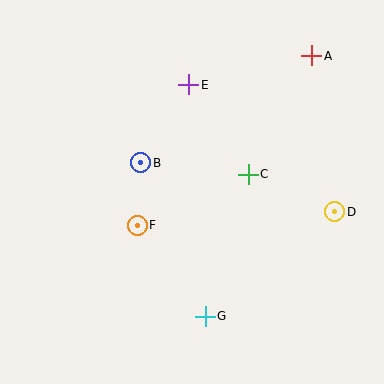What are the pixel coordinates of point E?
Point E is at (189, 85).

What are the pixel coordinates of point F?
Point F is at (137, 225).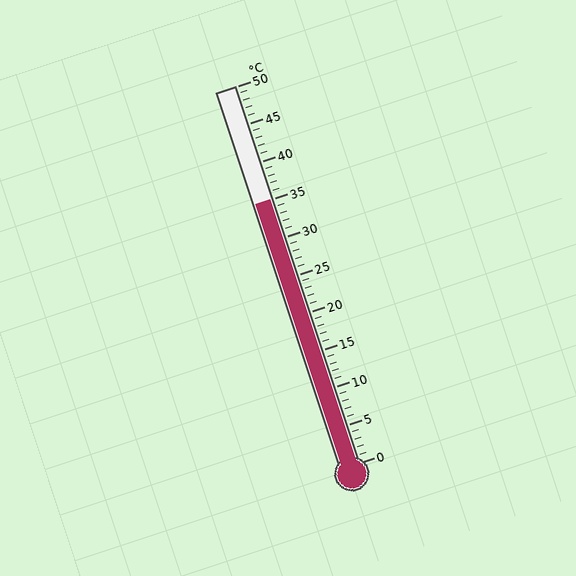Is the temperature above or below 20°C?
The temperature is above 20°C.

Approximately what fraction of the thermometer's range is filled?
The thermometer is filled to approximately 70% of its range.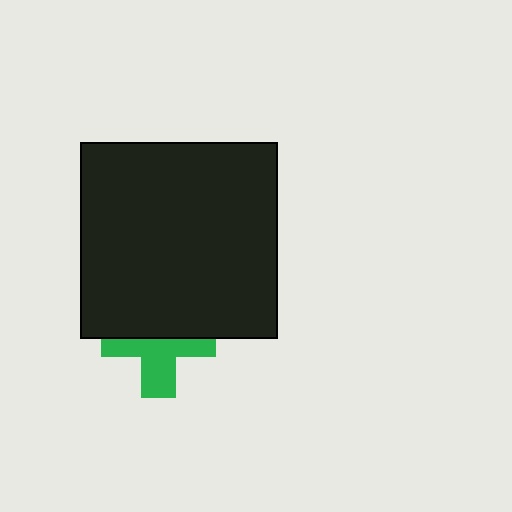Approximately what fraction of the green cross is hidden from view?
Roughly 50% of the green cross is hidden behind the black square.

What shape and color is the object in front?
The object in front is a black square.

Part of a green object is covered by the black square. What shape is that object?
It is a cross.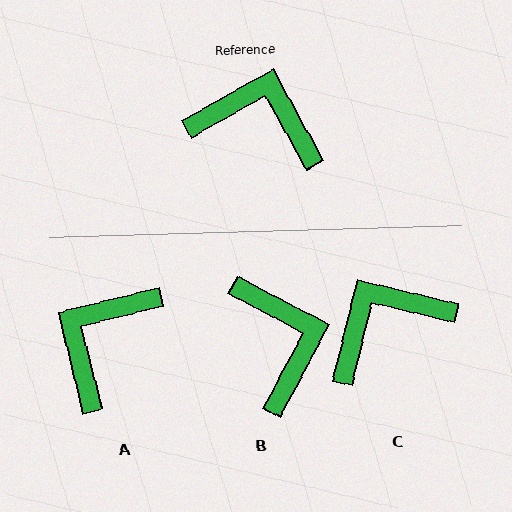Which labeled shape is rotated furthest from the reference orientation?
A, about 75 degrees away.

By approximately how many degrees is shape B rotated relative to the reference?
Approximately 57 degrees clockwise.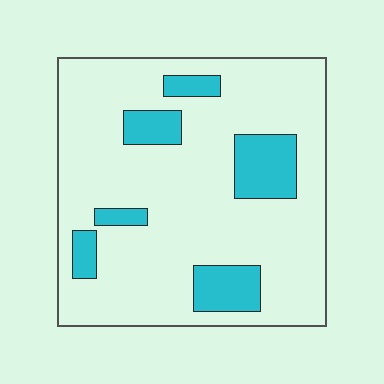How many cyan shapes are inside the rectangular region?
6.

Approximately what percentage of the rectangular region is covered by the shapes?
Approximately 20%.